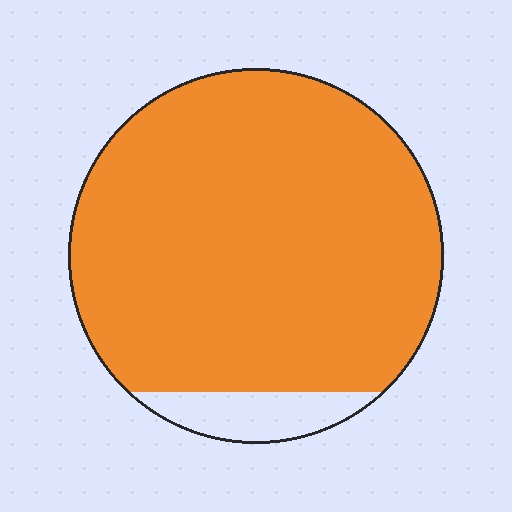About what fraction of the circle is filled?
About nine tenths (9/10).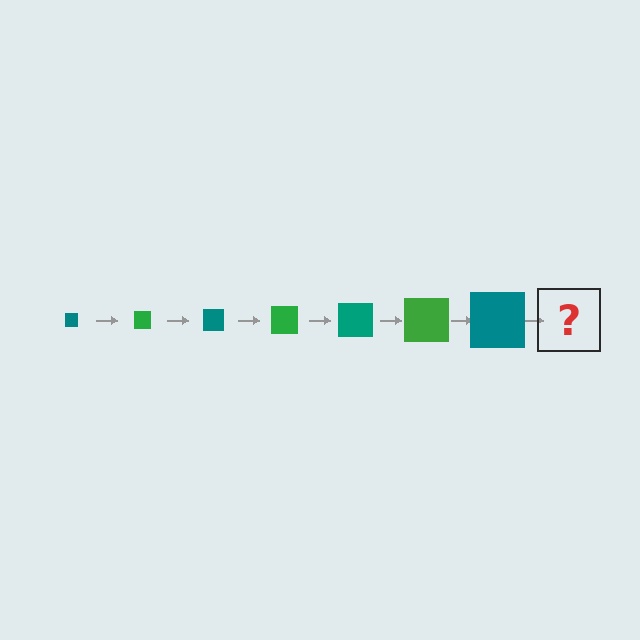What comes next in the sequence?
The next element should be a green square, larger than the previous one.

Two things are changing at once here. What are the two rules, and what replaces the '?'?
The two rules are that the square grows larger each step and the color cycles through teal and green. The '?' should be a green square, larger than the previous one.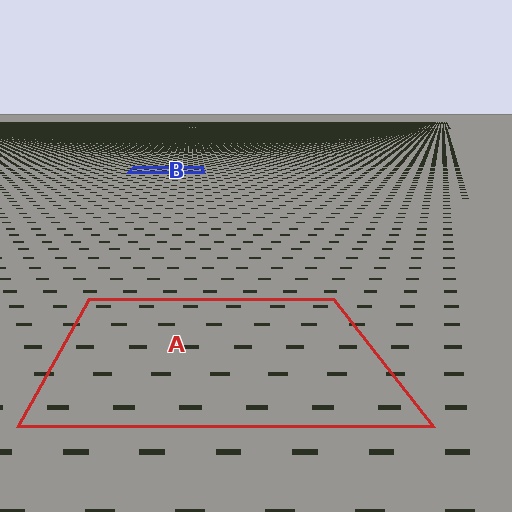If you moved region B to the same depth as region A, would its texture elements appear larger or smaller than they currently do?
They would appear larger. At a closer depth, the same texture elements are projected at a bigger on-screen size.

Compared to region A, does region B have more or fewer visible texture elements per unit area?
Region B has more texture elements per unit area — they are packed more densely because it is farther away.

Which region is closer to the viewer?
Region A is closer. The texture elements there are larger and more spread out.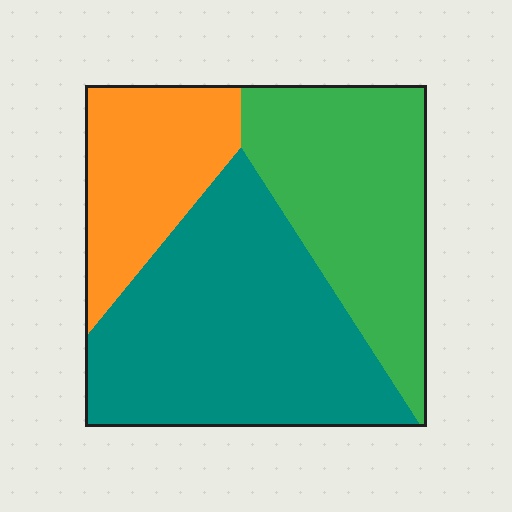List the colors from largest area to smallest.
From largest to smallest: teal, green, orange.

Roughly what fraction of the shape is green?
Green covers 33% of the shape.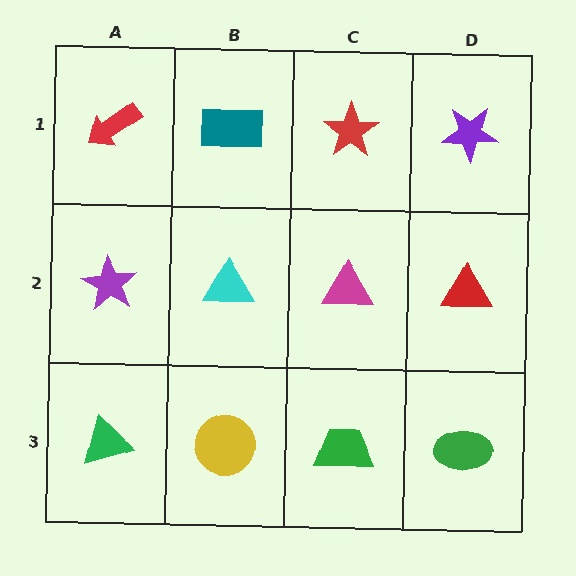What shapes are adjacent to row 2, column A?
A red arrow (row 1, column A), a green triangle (row 3, column A), a cyan triangle (row 2, column B).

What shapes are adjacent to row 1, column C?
A magenta triangle (row 2, column C), a teal rectangle (row 1, column B), a purple star (row 1, column D).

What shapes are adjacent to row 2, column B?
A teal rectangle (row 1, column B), a yellow circle (row 3, column B), a purple star (row 2, column A), a magenta triangle (row 2, column C).